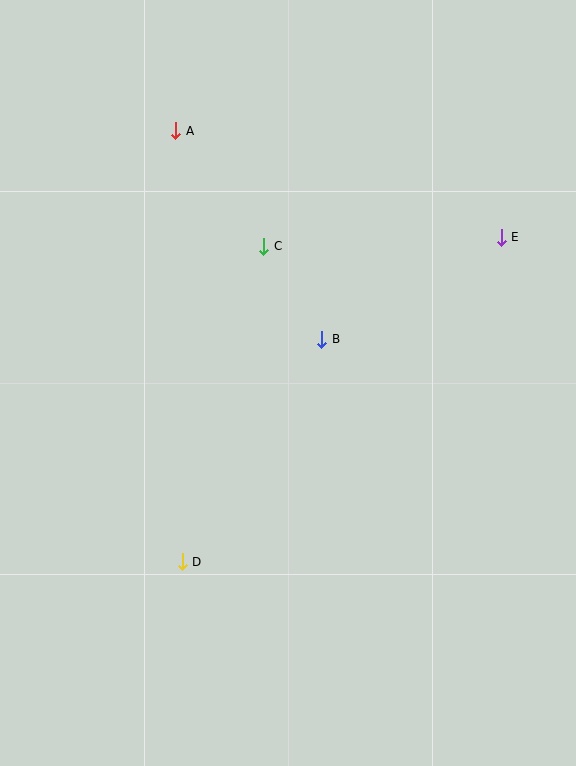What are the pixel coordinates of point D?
Point D is at (182, 562).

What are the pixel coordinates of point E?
Point E is at (501, 237).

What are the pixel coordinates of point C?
Point C is at (264, 246).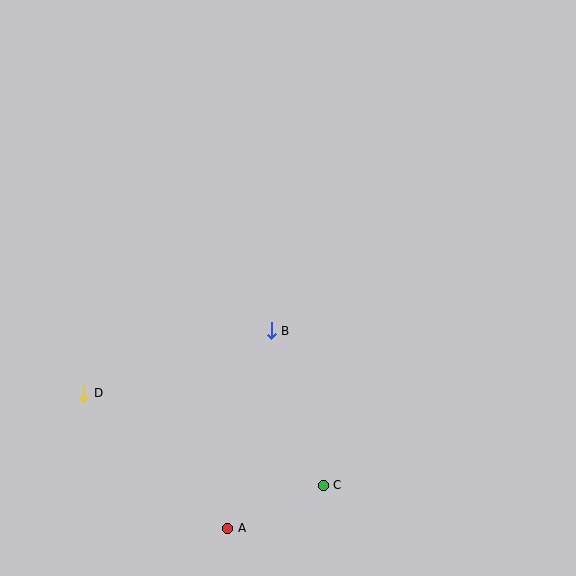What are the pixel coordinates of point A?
Point A is at (228, 528).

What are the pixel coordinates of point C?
Point C is at (323, 485).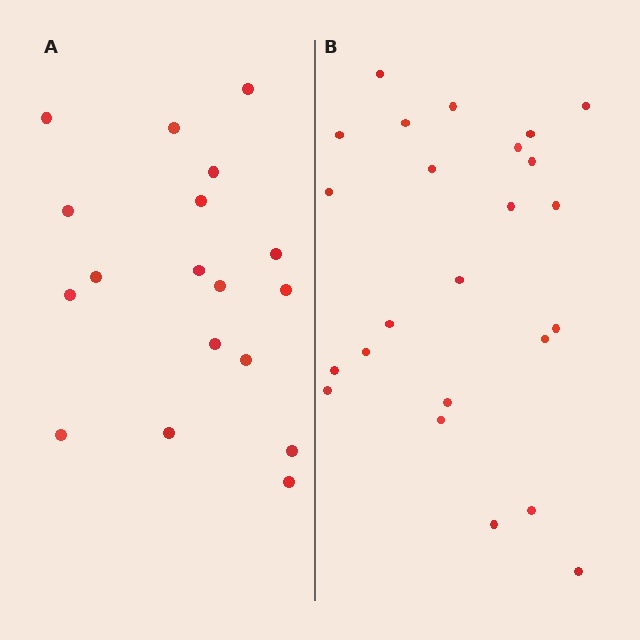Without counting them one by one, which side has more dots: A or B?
Region B (the right region) has more dots.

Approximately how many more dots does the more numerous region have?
Region B has about 6 more dots than region A.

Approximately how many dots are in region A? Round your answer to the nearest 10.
About 20 dots. (The exact count is 18, which rounds to 20.)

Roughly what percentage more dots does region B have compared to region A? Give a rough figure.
About 35% more.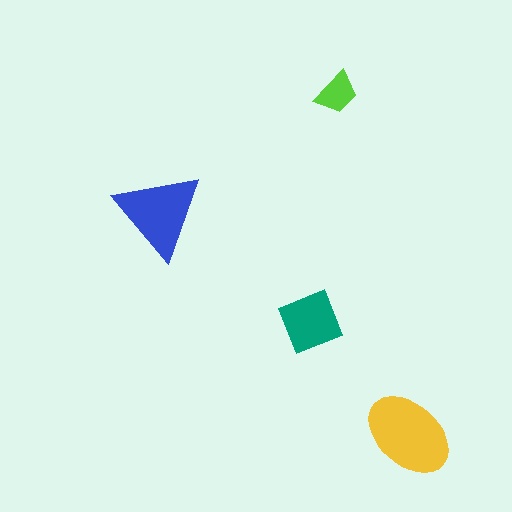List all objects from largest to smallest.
The yellow ellipse, the blue triangle, the teal square, the lime trapezoid.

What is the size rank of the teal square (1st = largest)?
3rd.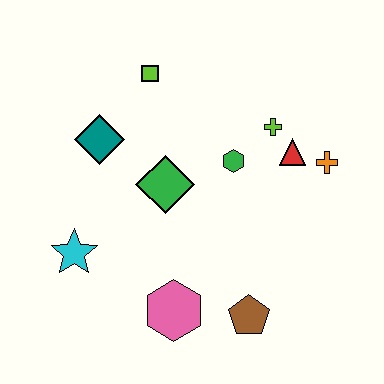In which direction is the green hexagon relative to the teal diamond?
The green hexagon is to the right of the teal diamond.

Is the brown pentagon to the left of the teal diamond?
No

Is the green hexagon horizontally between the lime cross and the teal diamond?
Yes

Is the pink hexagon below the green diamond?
Yes